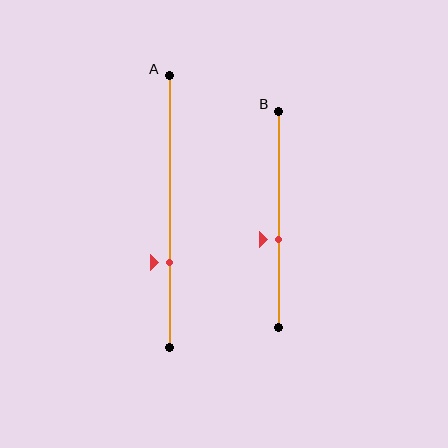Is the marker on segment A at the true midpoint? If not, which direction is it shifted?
No, the marker on segment A is shifted downward by about 19% of the segment length.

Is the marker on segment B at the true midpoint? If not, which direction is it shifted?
No, the marker on segment B is shifted downward by about 9% of the segment length.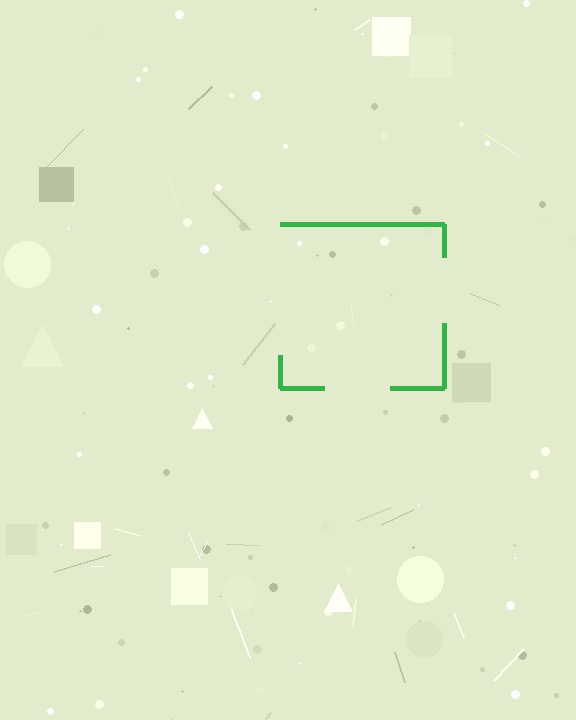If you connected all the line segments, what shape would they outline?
They would outline a square.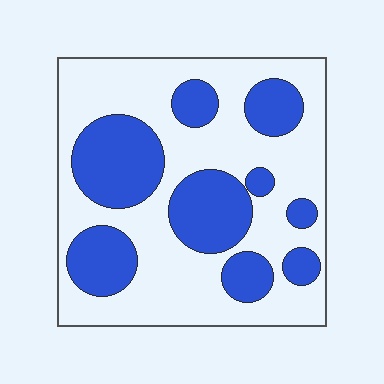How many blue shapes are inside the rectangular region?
9.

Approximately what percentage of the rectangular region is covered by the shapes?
Approximately 35%.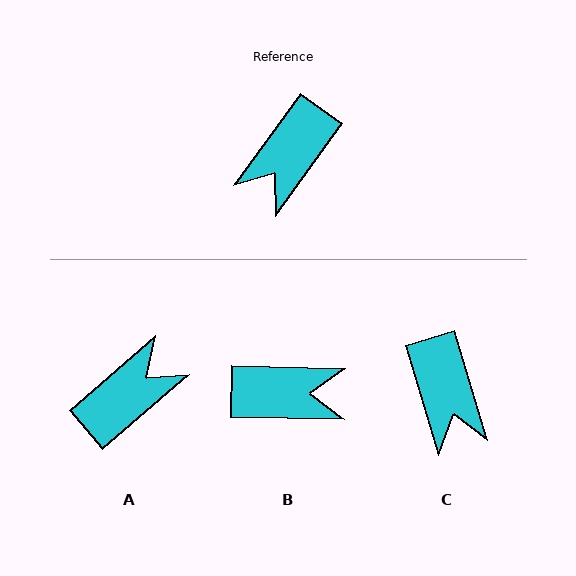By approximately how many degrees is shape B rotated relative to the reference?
Approximately 125 degrees counter-clockwise.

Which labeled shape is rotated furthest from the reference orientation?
A, about 167 degrees away.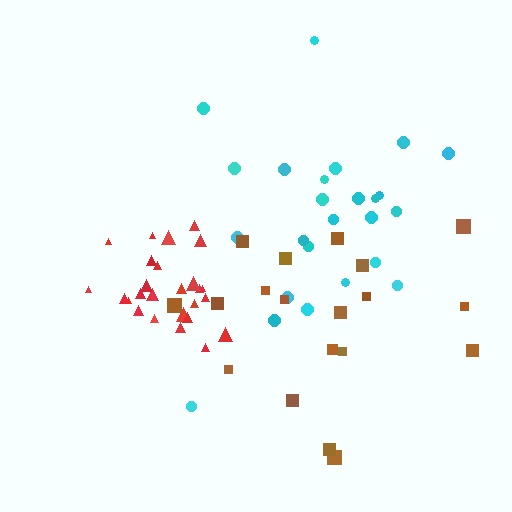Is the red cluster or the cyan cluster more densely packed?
Red.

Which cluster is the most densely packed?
Red.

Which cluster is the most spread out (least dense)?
Brown.